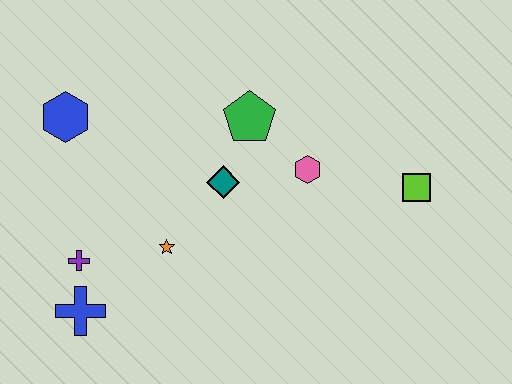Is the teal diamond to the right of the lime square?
No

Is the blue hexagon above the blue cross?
Yes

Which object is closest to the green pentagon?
The teal diamond is closest to the green pentagon.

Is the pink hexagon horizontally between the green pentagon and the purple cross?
No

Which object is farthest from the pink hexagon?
The blue cross is farthest from the pink hexagon.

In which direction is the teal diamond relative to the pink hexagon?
The teal diamond is to the left of the pink hexagon.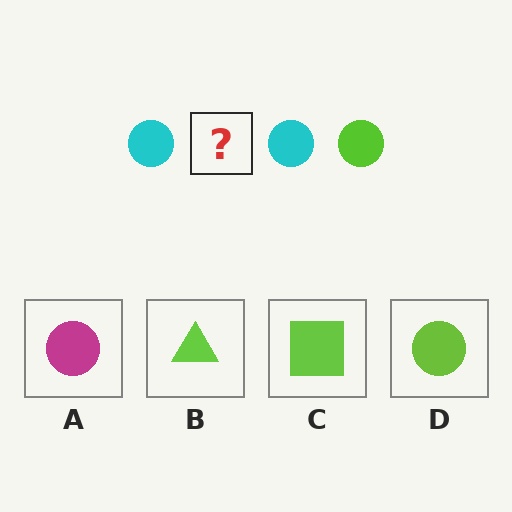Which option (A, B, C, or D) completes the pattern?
D.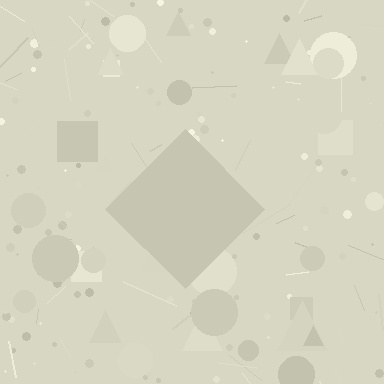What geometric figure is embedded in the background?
A diamond is embedded in the background.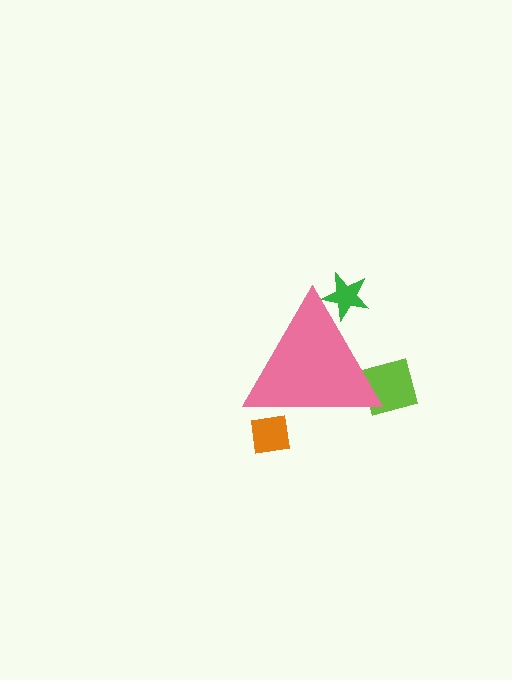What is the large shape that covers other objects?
A pink triangle.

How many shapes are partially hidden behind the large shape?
3 shapes are partially hidden.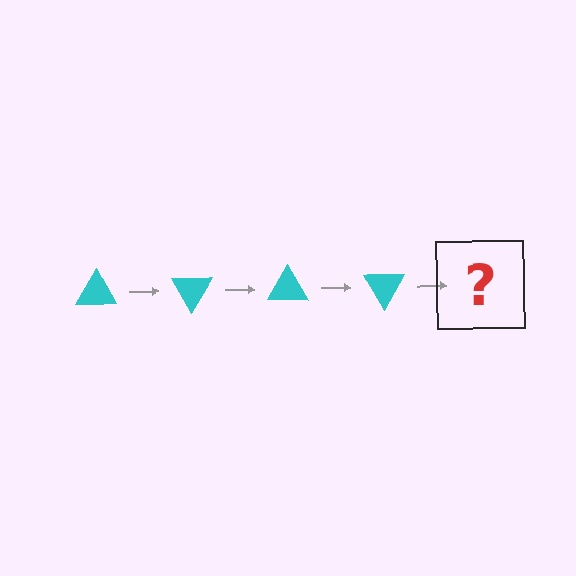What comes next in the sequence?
The next element should be a cyan triangle rotated 240 degrees.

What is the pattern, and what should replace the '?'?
The pattern is that the triangle rotates 60 degrees each step. The '?' should be a cyan triangle rotated 240 degrees.